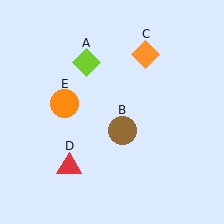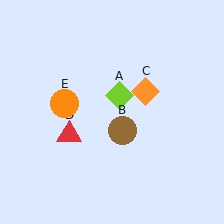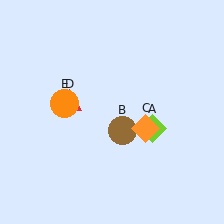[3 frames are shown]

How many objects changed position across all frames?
3 objects changed position: lime diamond (object A), orange diamond (object C), red triangle (object D).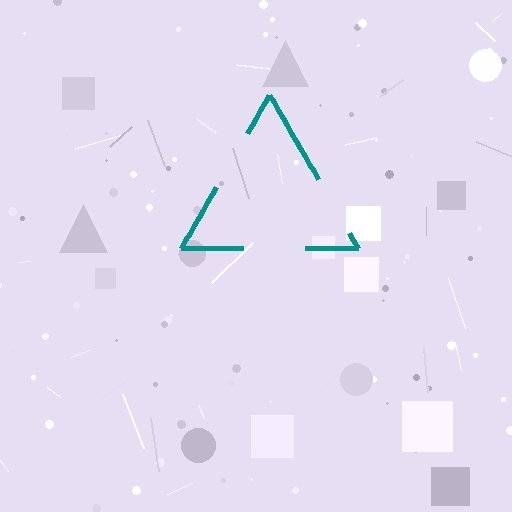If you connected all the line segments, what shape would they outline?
They would outline a triangle.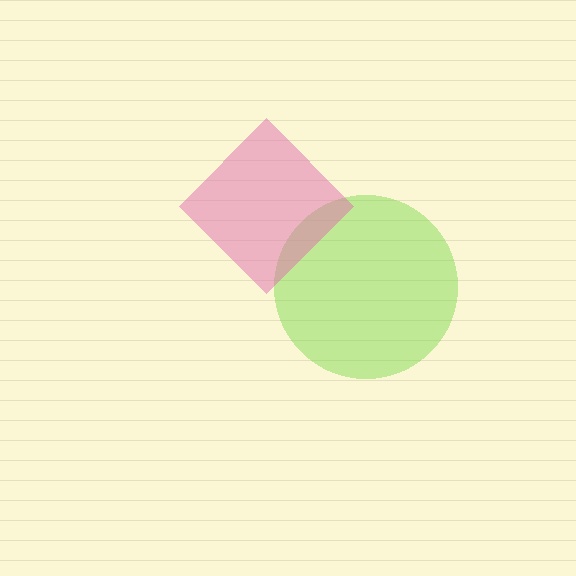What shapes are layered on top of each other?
The layered shapes are: a lime circle, a pink diamond.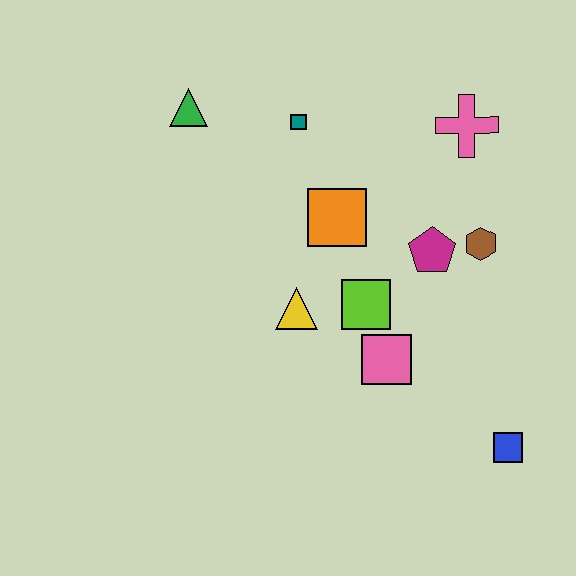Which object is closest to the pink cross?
The brown hexagon is closest to the pink cross.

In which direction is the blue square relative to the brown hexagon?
The blue square is below the brown hexagon.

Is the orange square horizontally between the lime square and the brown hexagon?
No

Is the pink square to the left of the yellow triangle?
No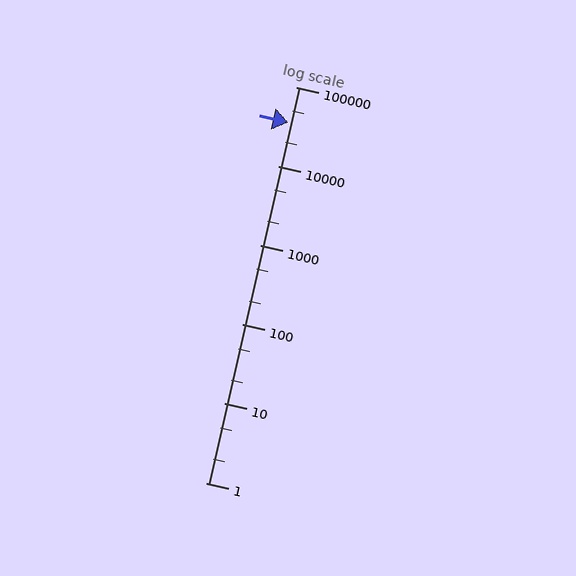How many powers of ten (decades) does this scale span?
The scale spans 5 decades, from 1 to 100000.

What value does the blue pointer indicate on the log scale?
The pointer indicates approximately 36000.